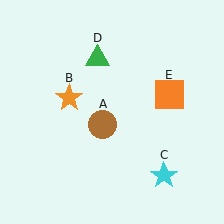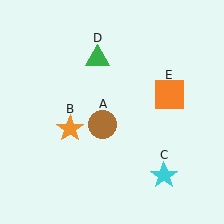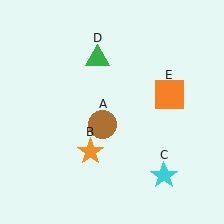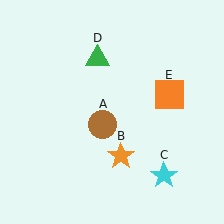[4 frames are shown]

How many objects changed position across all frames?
1 object changed position: orange star (object B).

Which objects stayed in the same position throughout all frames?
Brown circle (object A) and cyan star (object C) and green triangle (object D) and orange square (object E) remained stationary.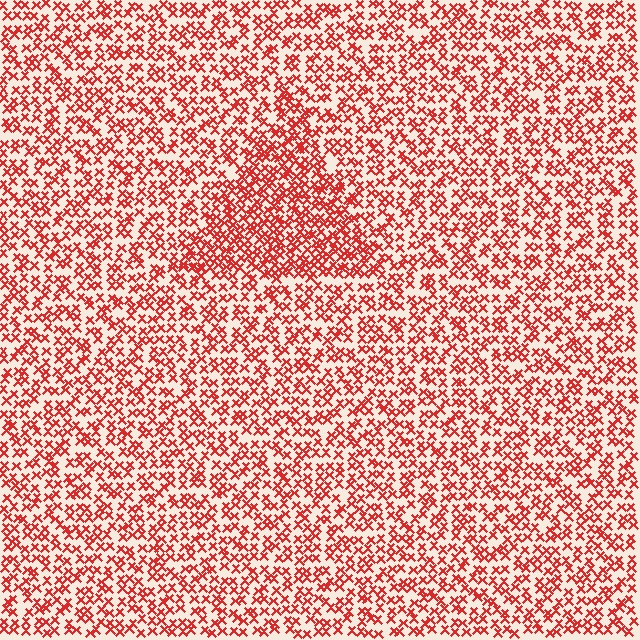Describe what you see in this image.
The image contains small red elements arranged at two different densities. A triangle-shaped region is visible where the elements are more densely packed than the surrounding area.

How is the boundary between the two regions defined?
The boundary is defined by a change in element density (approximately 1.6x ratio). All elements are the same color, size, and shape.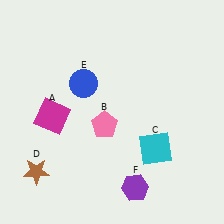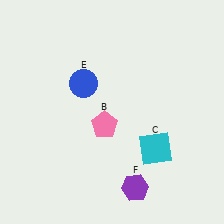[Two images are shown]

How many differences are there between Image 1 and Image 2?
There are 2 differences between the two images.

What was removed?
The magenta square (A), the brown star (D) were removed in Image 2.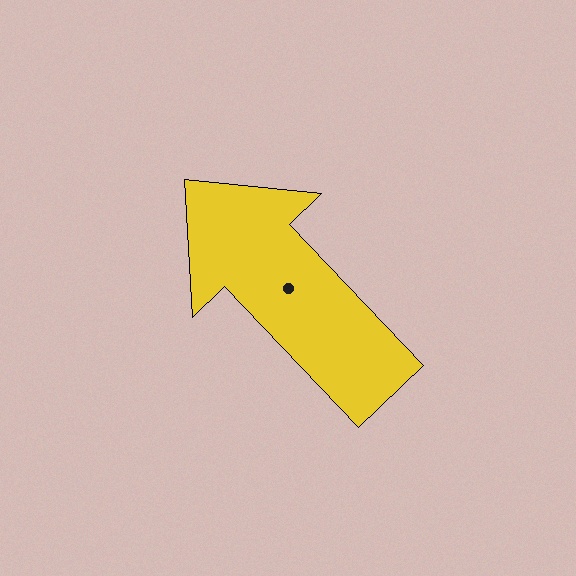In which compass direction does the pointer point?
Northwest.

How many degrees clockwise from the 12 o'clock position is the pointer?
Approximately 316 degrees.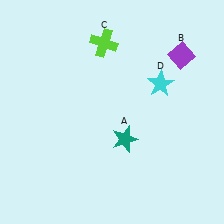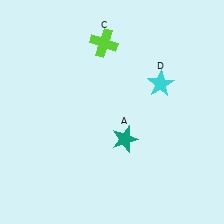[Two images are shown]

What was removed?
The purple diamond (B) was removed in Image 2.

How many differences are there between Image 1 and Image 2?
There is 1 difference between the two images.